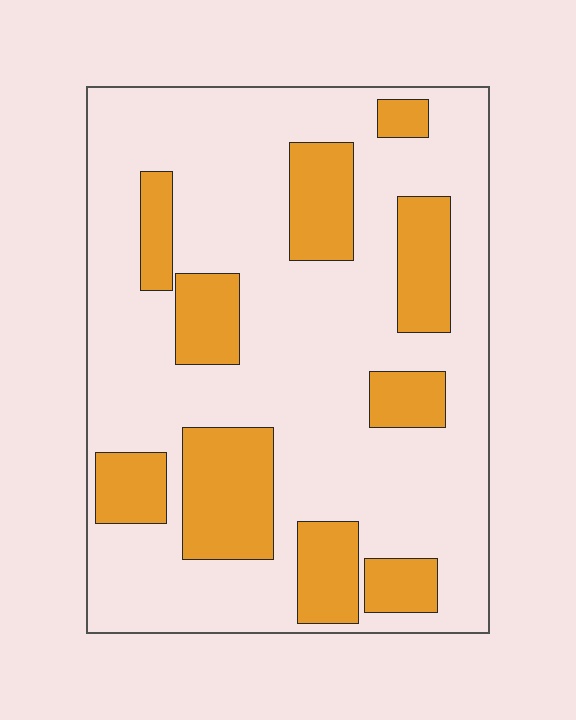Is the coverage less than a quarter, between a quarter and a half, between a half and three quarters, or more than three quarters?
Between a quarter and a half.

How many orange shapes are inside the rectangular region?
10.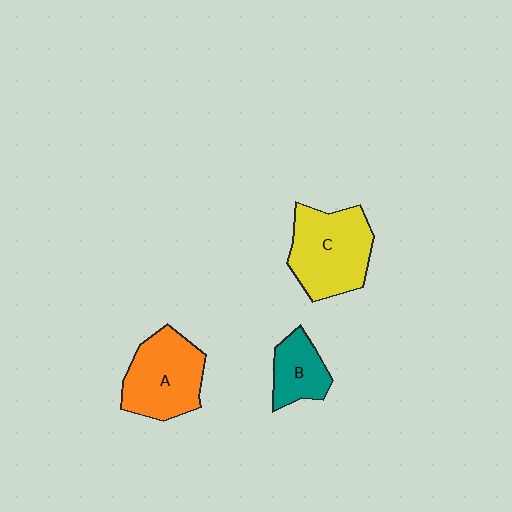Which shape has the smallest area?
Shape B (teal).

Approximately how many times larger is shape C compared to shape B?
Approximately 1.9 times.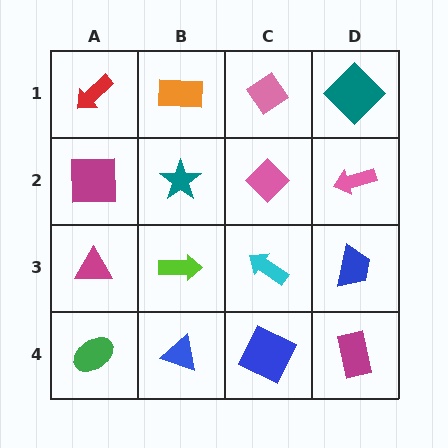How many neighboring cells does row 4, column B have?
3.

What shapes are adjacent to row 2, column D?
A teal diamond (row 1, column D), a blue trapezoid (row 3, column D), a pink diamond (row 2, column C).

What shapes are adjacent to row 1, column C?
A pink diamond (row 2, column C), an orange rectangle (row 1, column B), a teal diamond (row 1, column D).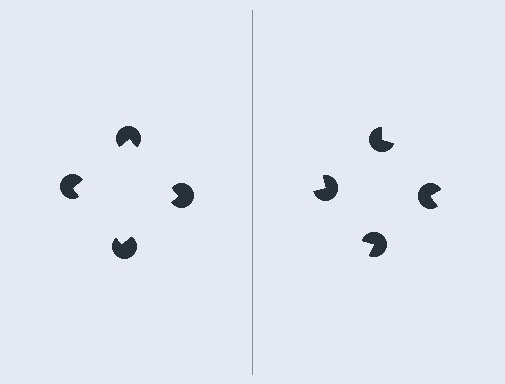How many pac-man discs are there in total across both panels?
8 — 4 on each side.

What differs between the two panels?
The pac-man discs are positioned identically on both sides; only the wedge orientations differ. On the left they align to a square; on the right they are misaligned.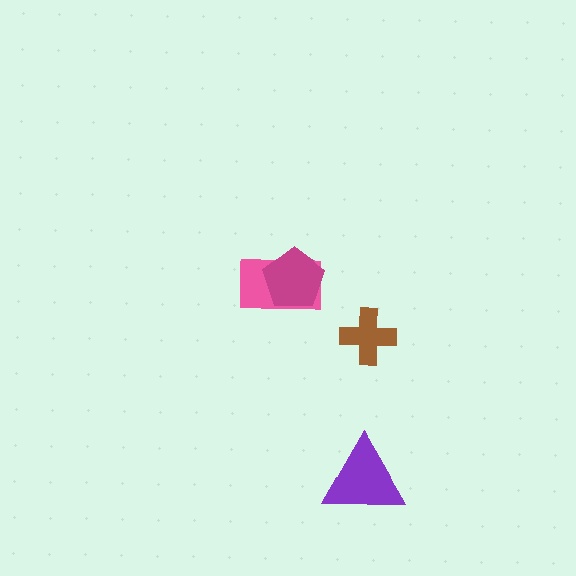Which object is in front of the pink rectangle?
The magenta pentagon is in front of the pink rectangle.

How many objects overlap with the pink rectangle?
1 object overlaps with the pink rectangle.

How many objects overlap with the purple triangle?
0 objects overlap with the purple triangle.